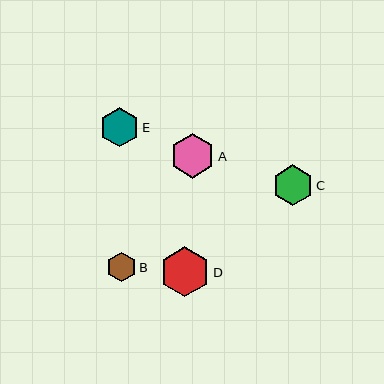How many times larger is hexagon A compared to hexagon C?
Hexagon A is approximately 1.1 times the size of hexagon C.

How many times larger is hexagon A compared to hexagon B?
Hexagon A is approximately 1.5 times the size of hexagon B.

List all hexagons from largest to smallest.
From largest to smallest: D, A, C, E, B.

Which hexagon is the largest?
Hexagon D is the largest with a size of approximately 50 pixels.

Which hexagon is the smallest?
Hexagon B is the smallest with a size of approximately 30 pixels.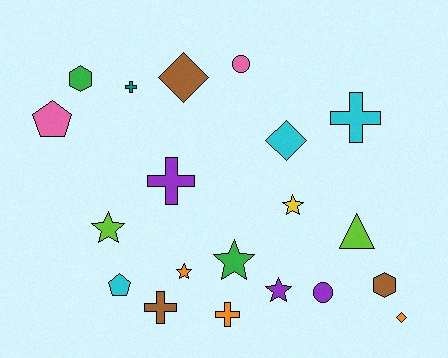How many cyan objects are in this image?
There are 3 cyan objects.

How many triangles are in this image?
There is 1 triangle.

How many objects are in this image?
There are 20 objects.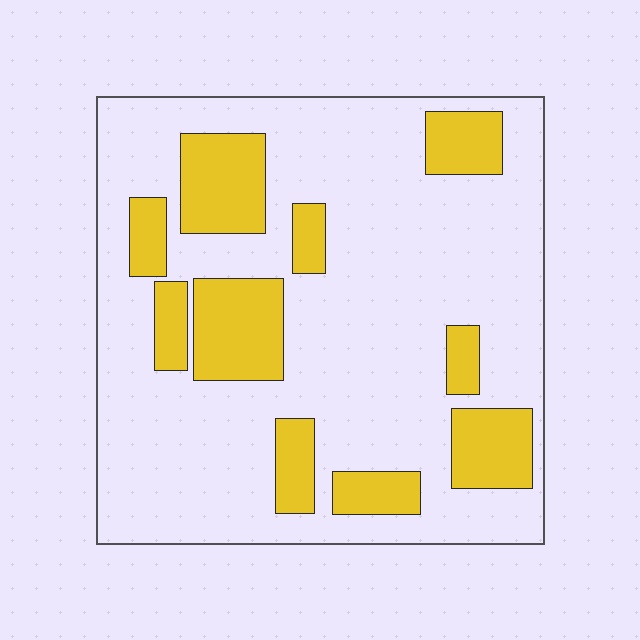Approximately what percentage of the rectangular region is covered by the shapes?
Approximately 25%.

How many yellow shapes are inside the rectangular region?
10.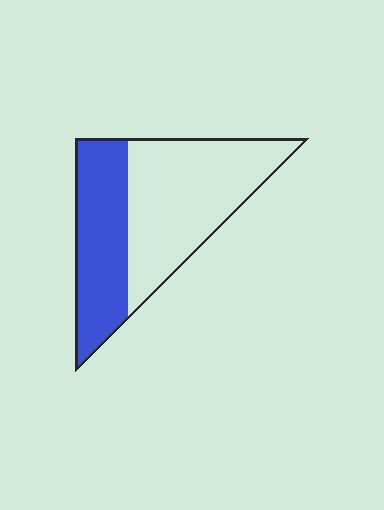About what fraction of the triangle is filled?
About two fifths (2/5).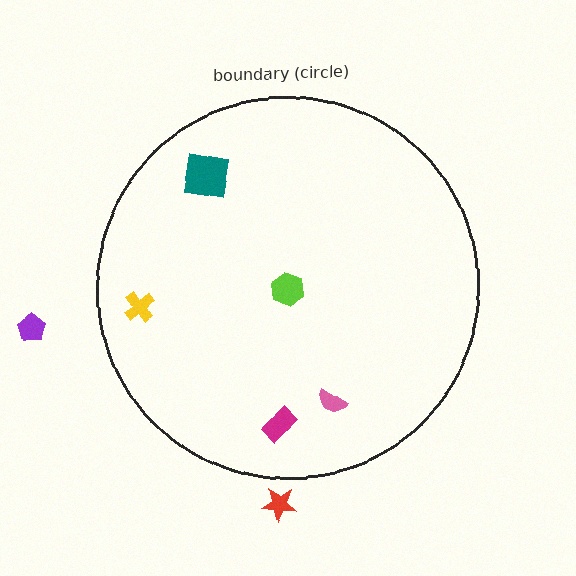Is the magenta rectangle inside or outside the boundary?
Inside.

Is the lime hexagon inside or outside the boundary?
Inside.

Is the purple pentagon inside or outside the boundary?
Outside.